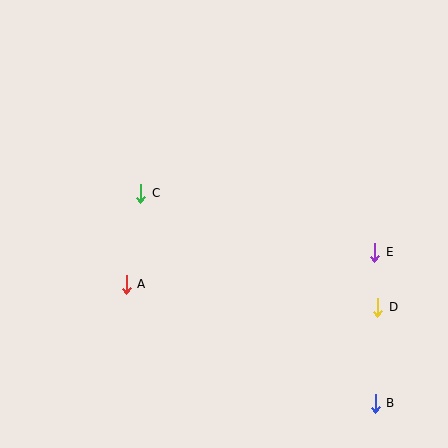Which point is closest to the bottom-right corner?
Point B is closest to the bottom-right corner.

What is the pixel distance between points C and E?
The distance between C and E is 241 pixels.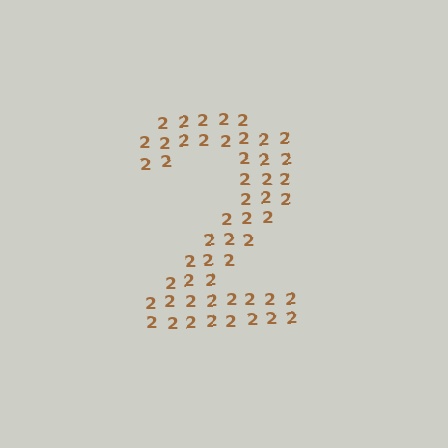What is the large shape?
The large shape is the digit 2.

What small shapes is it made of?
It is made of small digit 2's.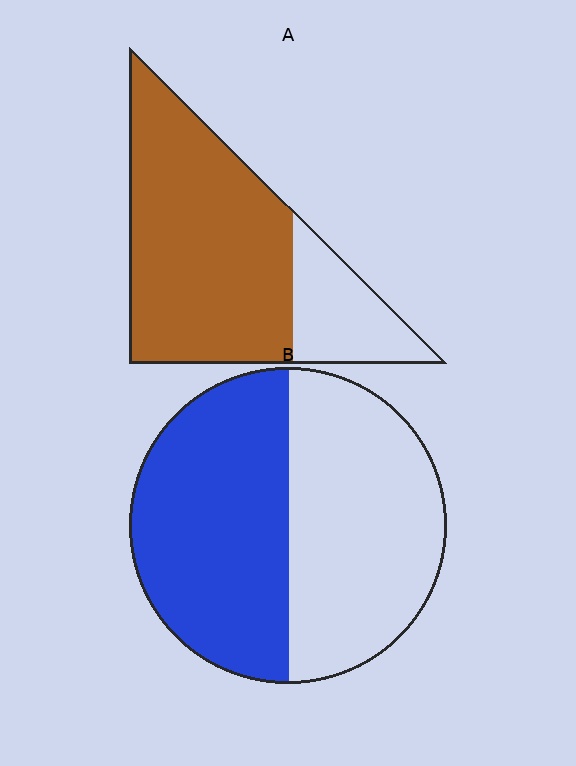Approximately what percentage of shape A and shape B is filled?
A is approximately 75% and B is approximately 50%.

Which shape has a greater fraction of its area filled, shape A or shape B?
Shape A.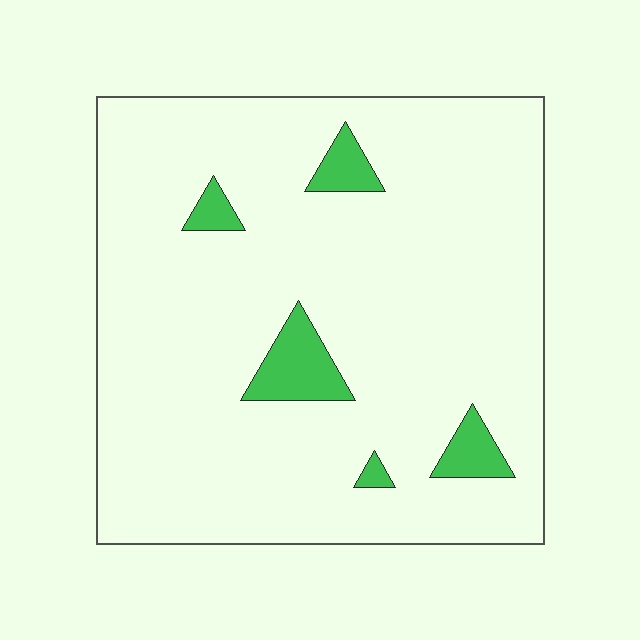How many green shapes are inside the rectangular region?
5.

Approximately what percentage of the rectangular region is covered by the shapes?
Approximately 5%.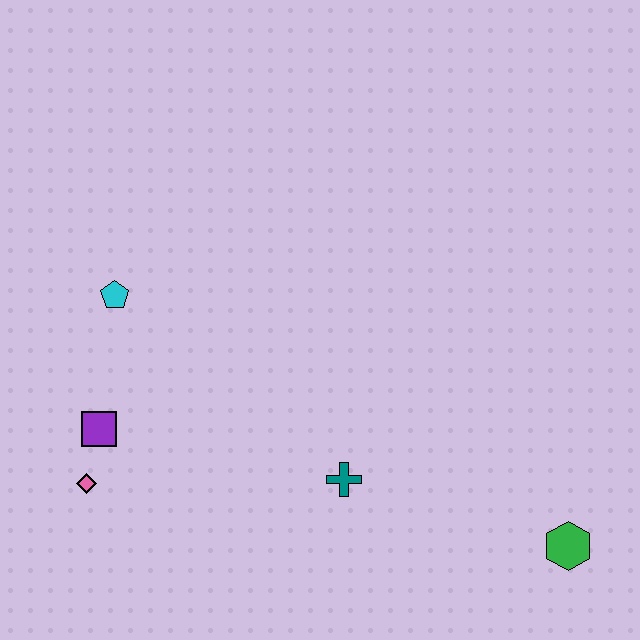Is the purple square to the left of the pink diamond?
No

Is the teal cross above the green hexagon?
Yes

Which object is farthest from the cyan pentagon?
The green hexagon is farthest from the cyan pentagon.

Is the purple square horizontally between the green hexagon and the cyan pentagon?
No